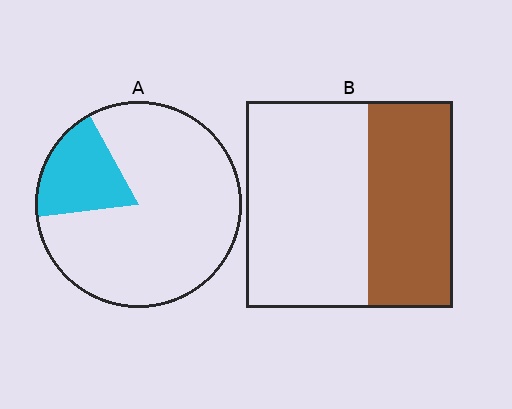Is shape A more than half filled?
No.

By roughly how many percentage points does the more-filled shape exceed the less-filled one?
By roughly 20 percentage points (B over A).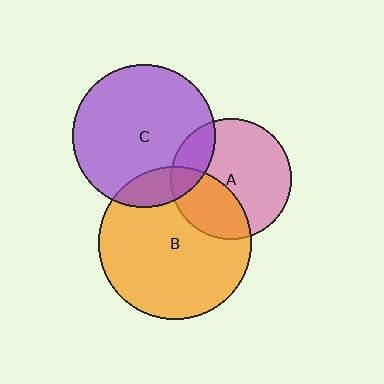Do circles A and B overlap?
Yes.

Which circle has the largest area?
Circle B (orange).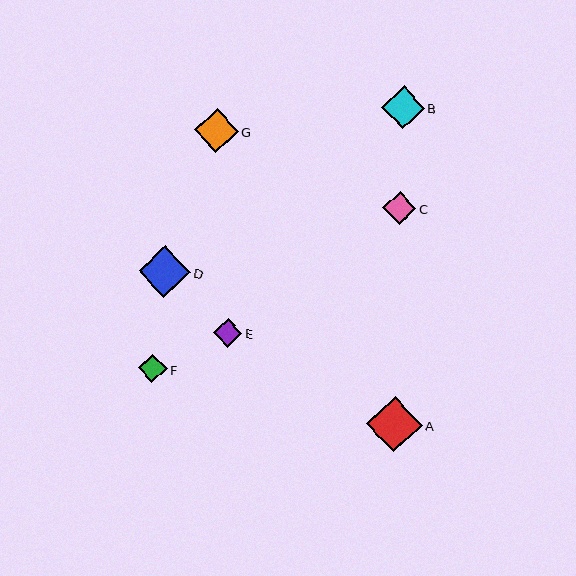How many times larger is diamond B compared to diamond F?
Diamond B is approximately 1.5 times the size of diamond F.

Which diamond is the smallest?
Diamond F is the smallest with a size of approximately 28 pixels.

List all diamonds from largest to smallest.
From largest to smallest: A, D, G, B, C, E, F.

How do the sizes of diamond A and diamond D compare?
Diamond A and diamond D are approximately the same size.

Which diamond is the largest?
Diamond A is the largest with a size of approximately 55 pixels.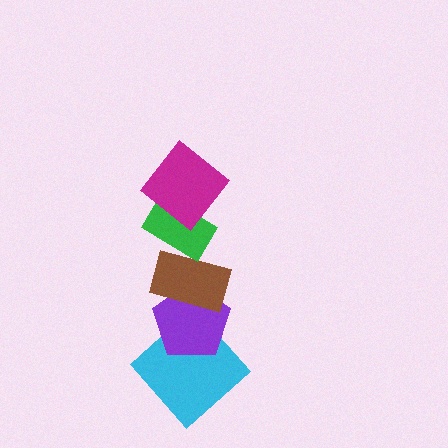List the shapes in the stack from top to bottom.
From top to bottom: the magenta diamond, the green rectangle, the brown rectangle, the purple pentagon, the cyan diamond.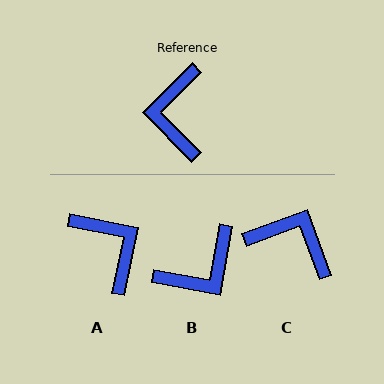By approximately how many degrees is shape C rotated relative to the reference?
Approximately 114 degrees clockwise.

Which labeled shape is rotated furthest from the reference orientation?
A, about 146 degrees away.